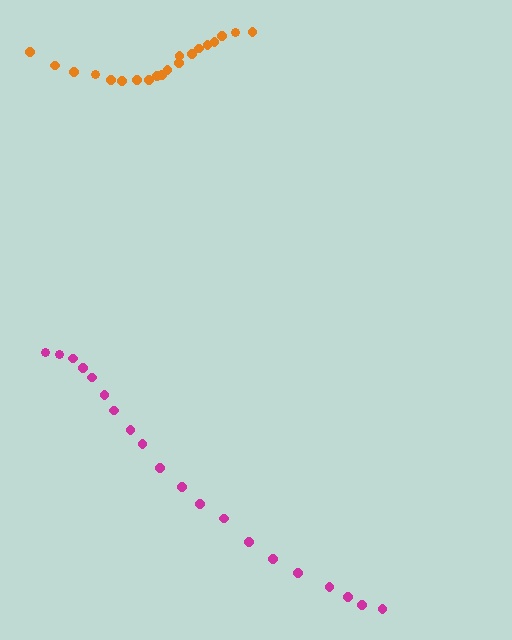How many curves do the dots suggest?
There are 2 distinct paths.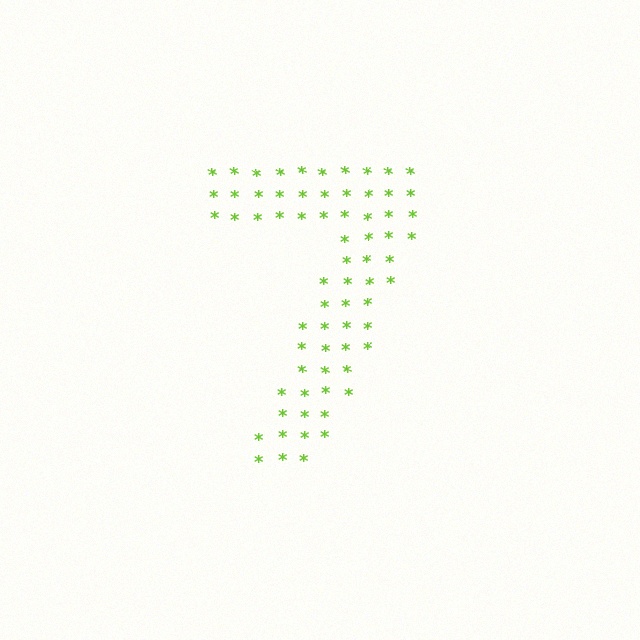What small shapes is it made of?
It is made of small asterisks.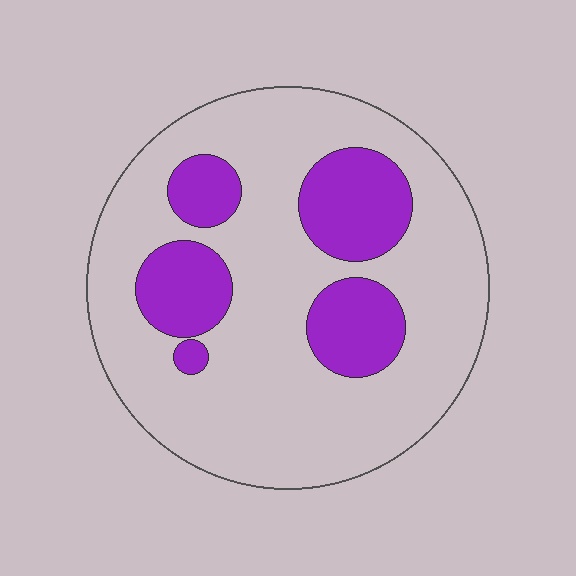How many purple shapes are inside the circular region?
5.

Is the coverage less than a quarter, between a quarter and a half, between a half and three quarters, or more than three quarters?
Less than a quarter.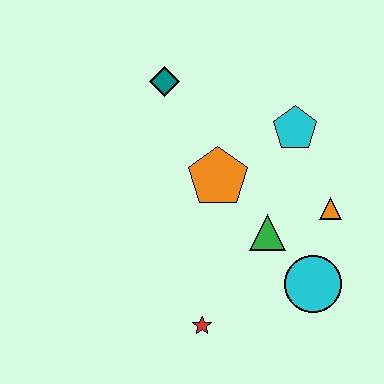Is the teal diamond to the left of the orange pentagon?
Yes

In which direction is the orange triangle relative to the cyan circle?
The orange triangle is above the cyan circle.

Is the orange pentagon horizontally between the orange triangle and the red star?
Yes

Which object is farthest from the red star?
The teal diamond is farthest from the red star.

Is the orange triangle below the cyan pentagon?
Yes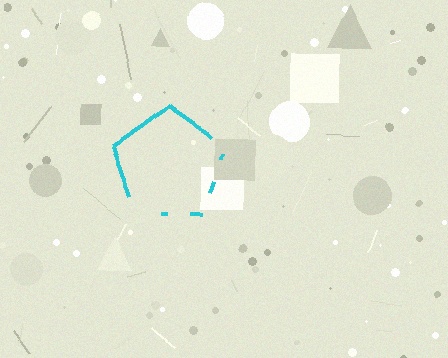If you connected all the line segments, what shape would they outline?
They would outline a pentagon.